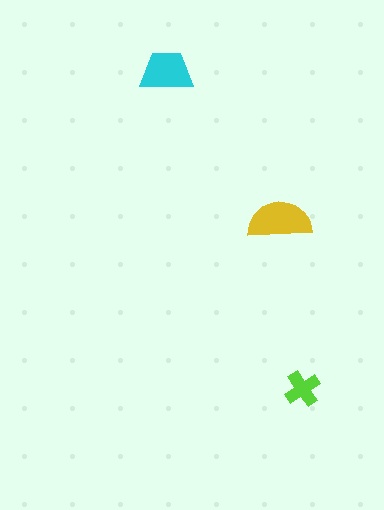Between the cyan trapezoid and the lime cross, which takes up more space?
The cyan trapezoid.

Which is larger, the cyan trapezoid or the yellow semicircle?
The yellow semicircle.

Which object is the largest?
The yellow semicircle.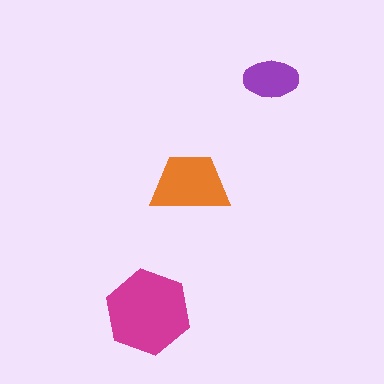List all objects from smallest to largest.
The purple ellipse, the orange trapezoid, the magenta hexagon.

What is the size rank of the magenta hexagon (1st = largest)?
1st.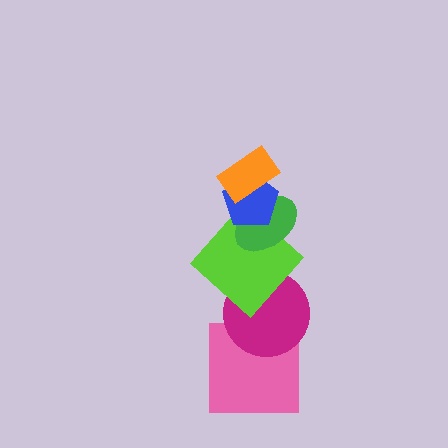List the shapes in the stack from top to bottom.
From top to bottom: the orange rectangle, the blue pentagon, the green ellipse, the lime diamond, the magenta circle, the pink square.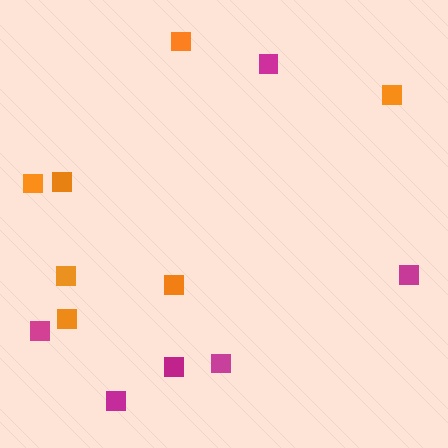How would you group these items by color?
There are 2 groups: one group of orange squares (7) and one group of magenta squares (6).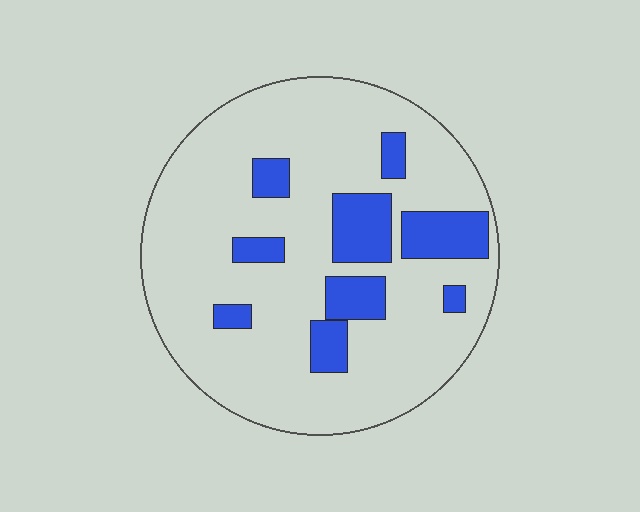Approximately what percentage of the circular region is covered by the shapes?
Approximately 20%.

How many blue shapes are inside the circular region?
9.